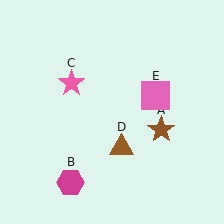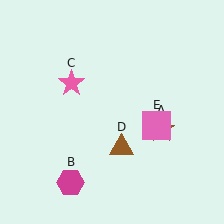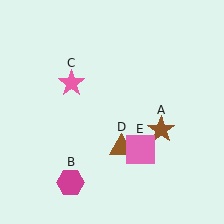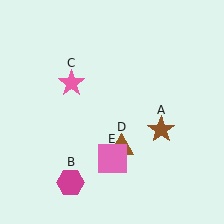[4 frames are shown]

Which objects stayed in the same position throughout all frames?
Brown star (object A) and magenta hexagon (object B) and pink star (object C) and brown triangle (object D) remained stationary.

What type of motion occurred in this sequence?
The pink square (object E) rotated clockwise around the center of the scene.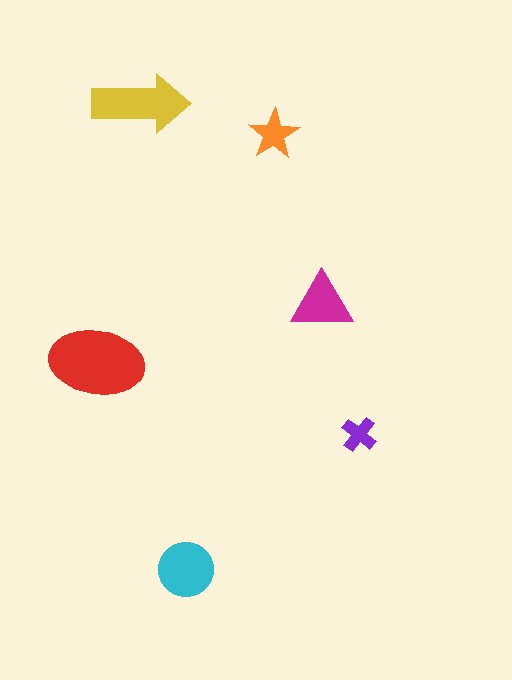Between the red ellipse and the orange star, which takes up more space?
The red ellipse.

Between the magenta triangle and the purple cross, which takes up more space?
The magenta triangle.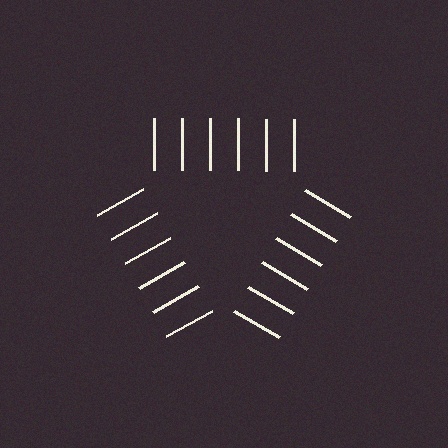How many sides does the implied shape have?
3 sides — the line-ends trace a triangle.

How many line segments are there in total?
18 — 6 along each of the 3 edges.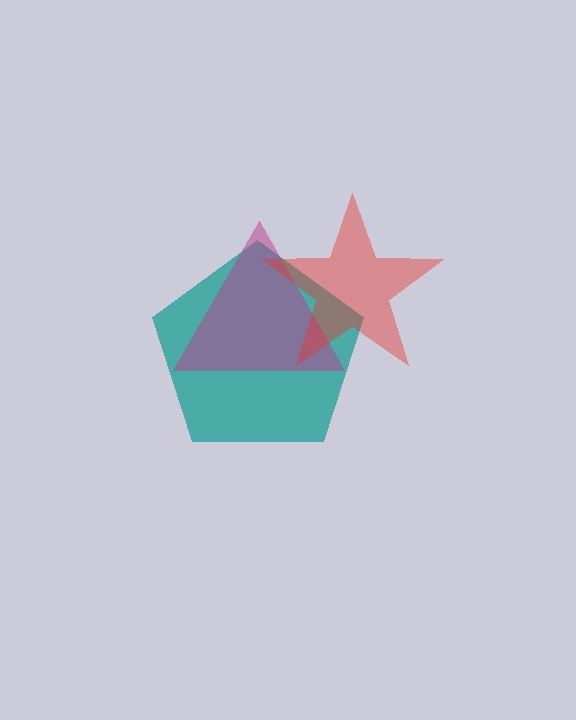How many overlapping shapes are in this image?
There are 3 overlapping shapes in the image.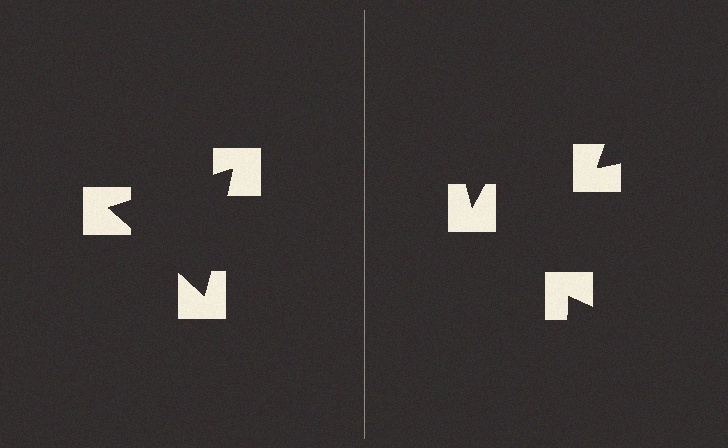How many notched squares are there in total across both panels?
6 — 3 on each side.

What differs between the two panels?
The notched squares are positioned identically on both sides; only the wedge orientations differ. On the left they align to a triangle; on the right they are misaligned.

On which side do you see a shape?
An illusory triangle appears on the left side. On the right side the wedge cuts are rotated, so no coherent shape forms.